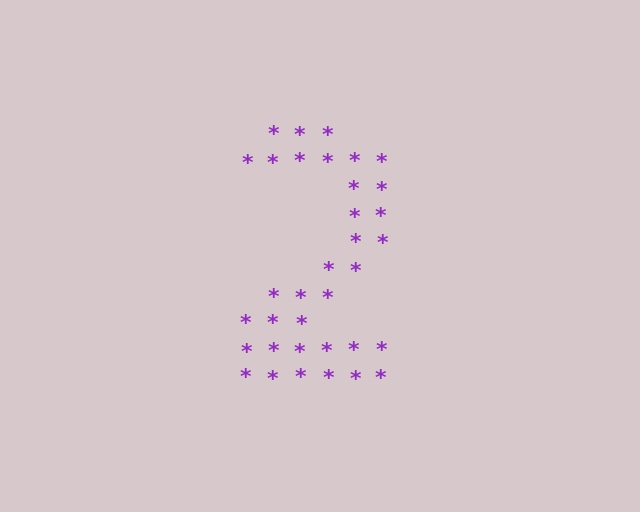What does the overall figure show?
The overall figure shows the digit 2.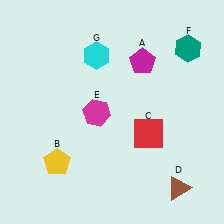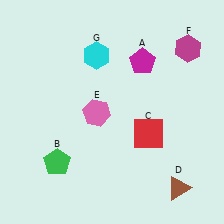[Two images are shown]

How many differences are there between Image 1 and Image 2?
There are 3 differences between the two images.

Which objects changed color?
B changed from yellow to green. E changed from magenta to pink. F changed from teal to magenta.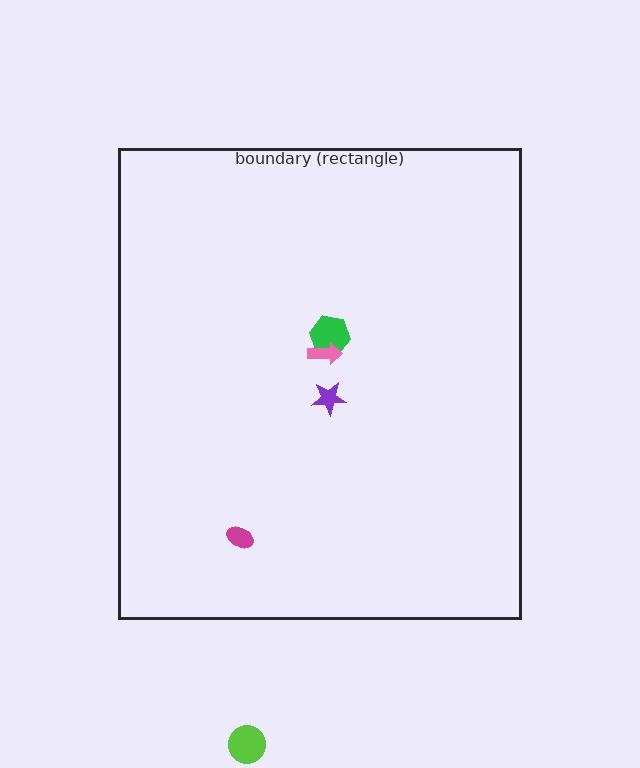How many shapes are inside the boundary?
4 inside, 1 outside.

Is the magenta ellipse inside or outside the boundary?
Inside.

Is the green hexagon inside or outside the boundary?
Inside.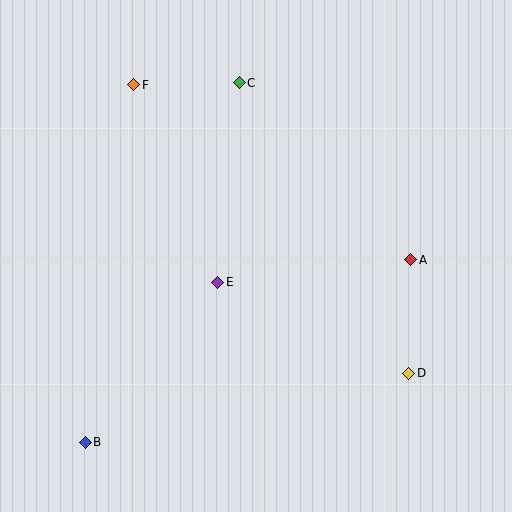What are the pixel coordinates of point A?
Point A is at (411, 260).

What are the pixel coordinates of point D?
Point D is at (409, 373).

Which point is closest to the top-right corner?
Point A is closest to the top-right corner.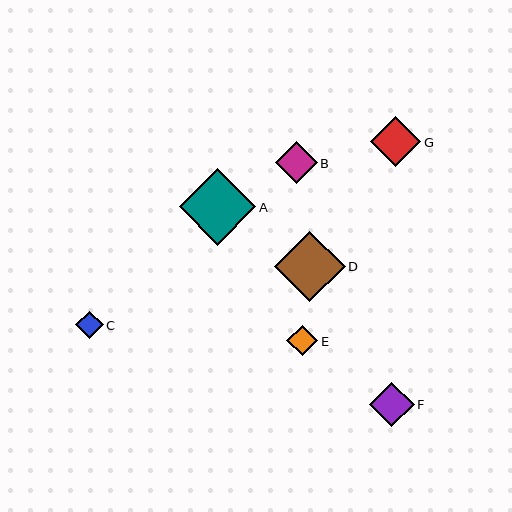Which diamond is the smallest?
Diamond C is the smallest with a size of approximately 28 pixels.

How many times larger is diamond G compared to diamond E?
Diamond G is approximately 1.6 times the size of diamond E.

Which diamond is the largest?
Diamond A is the largest with a size of approximately 76 pixels.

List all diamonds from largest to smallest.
From largest to smallest: A, D, G, F, B, E, C.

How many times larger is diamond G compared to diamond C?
Diamond G is approximately 1.8 times the size of diamond C.